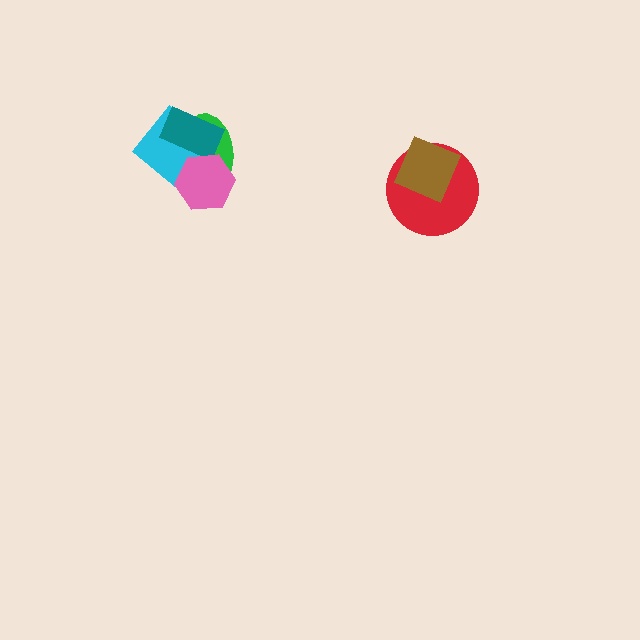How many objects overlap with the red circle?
1 object overlaps with the red circle.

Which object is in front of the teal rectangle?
The pink hexagon is in front of the teal rectangle.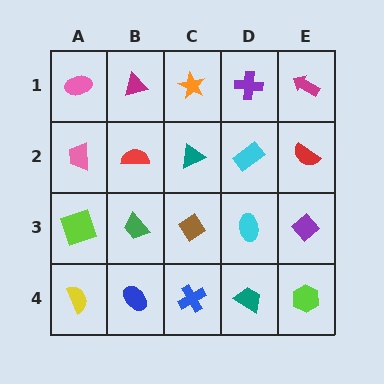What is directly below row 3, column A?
A yellow semicircle.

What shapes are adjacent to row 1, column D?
A cyan rectangle (row 2, column D), an orange star (row 1, column C), a magenta arrow (row 1, column E).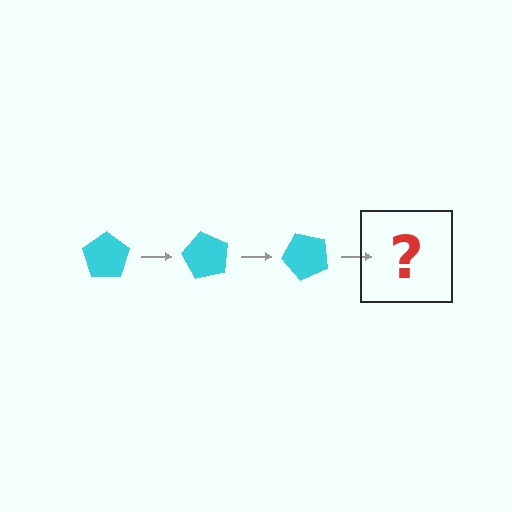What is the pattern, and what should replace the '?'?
The pattern is that the pentagon rotates 60 degrees each step. The '?' should be a cyan pentagon rotated 180 degrees.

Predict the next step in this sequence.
The next step is a cyan pentagon rotated 180 degrees.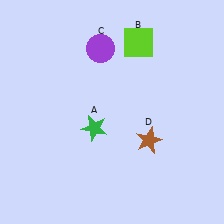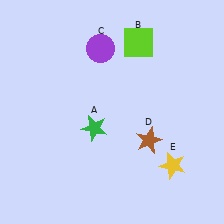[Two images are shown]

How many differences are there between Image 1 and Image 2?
There is 1 difference between the two images.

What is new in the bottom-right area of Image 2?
A yellow star (E) was added in the bottom-right area of Image 2.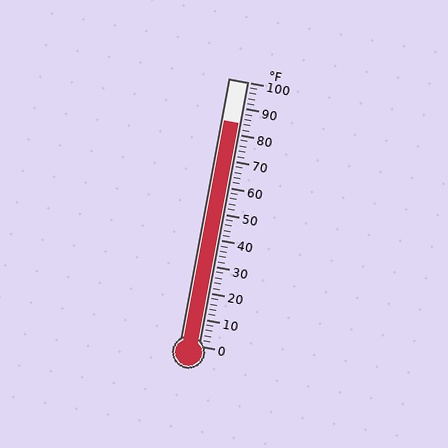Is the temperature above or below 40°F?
The temperature is above 40°F.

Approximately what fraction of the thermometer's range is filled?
The thermometer is filled to approximately 85% of its range.